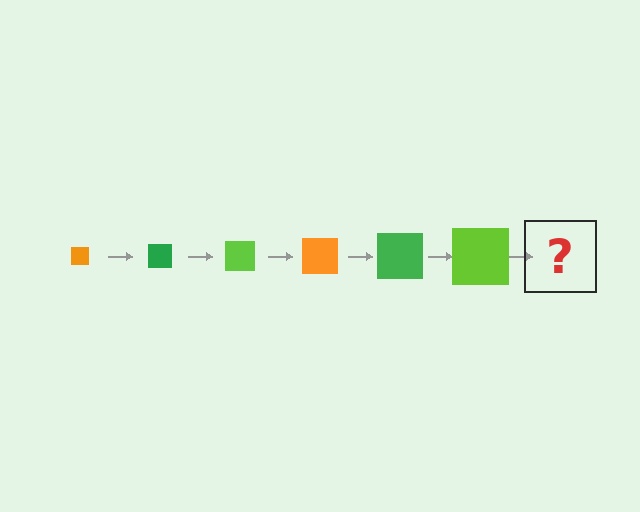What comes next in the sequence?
The next element should be an orange square, larger than the previous one.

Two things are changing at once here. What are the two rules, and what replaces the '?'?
The two rules are that the square grows larger each step and the color cycles through orange, green, and lime. The '?' should be an orange square, larger than the previous one.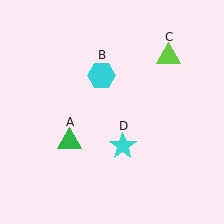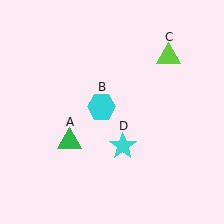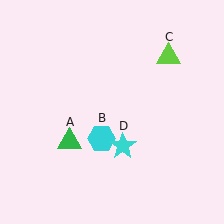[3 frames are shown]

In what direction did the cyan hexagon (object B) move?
The cyan hexagon (object B) moved down.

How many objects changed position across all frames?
1 object changed position: cyan hexagon (object B).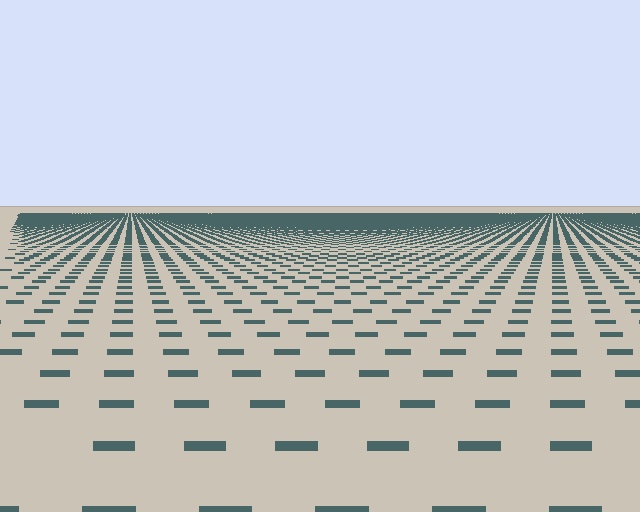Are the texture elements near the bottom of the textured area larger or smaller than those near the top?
Larger. Near the bottom, elements are closer to the viewer and appear at a bigger on-screen size.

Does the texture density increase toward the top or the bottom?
Density increases toward the top.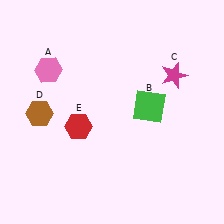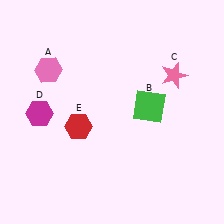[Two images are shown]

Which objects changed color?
C changed from magenta to pink. D changed from brown to magenta.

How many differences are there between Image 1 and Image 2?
There are 2 differences between the two images.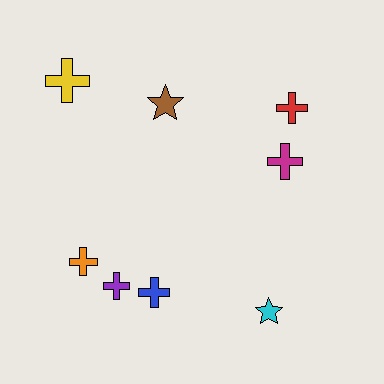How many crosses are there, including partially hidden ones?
There are 6 crosses.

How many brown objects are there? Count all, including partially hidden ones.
There is 1 brown object.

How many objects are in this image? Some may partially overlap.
There are 8 objects.